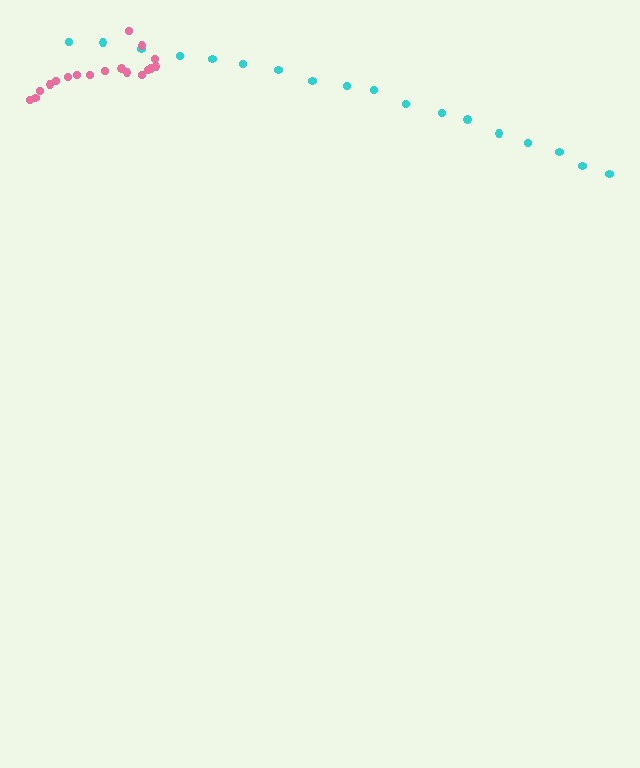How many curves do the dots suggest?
There are 2 distinct paths.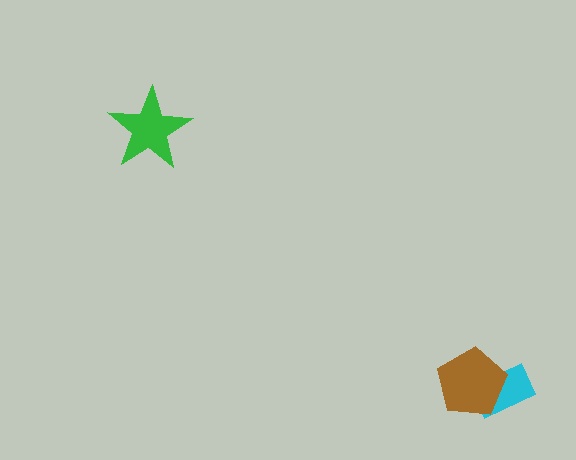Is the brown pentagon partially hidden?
No, no other shape covers it.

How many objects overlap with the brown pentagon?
1 object overlaps with the brown pentagon.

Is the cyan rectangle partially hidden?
Yes, it is partially covered by another shape.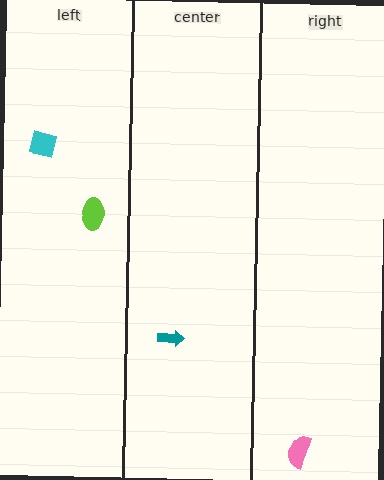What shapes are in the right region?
The pink semicircle.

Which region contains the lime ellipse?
The left region.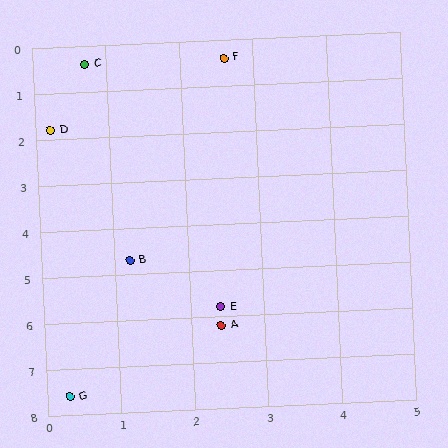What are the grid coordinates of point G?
Point G is at approximately (0.3, 7.6).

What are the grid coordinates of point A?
Point A is at approximately (2.4, 6.2).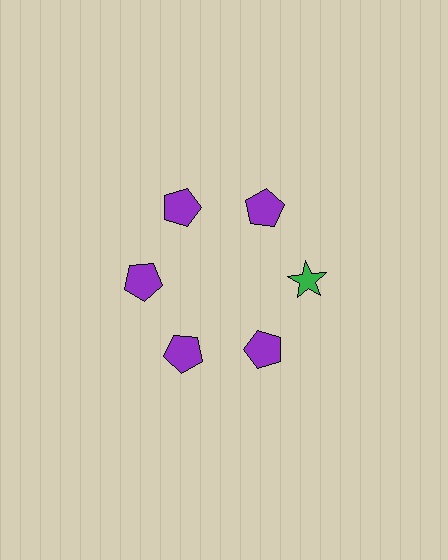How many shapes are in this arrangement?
There are 6 shapes arranged in a ring pattern.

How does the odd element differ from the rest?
It differs in both color (green instead of purple) and shape (star instead of pentagon).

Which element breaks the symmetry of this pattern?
The green star at roughly the 3 o'clock position breaks the symmetry. All other shapes are purple pentagons.